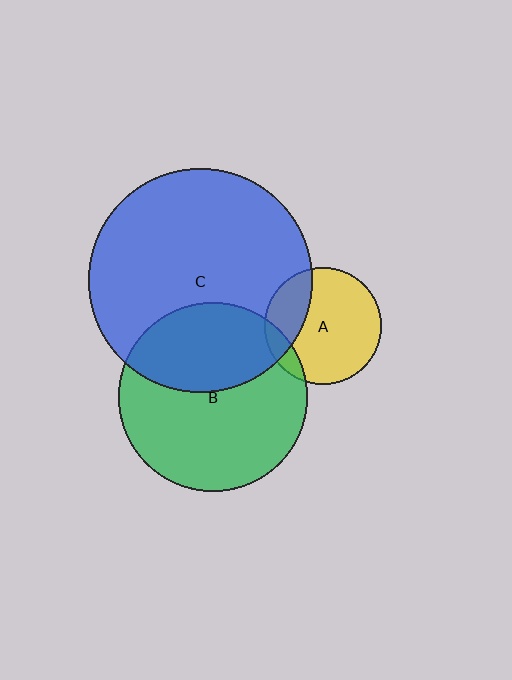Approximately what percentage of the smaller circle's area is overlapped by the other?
Approximately 10%.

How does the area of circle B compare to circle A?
Approximately 2.6 times.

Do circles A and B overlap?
Yes.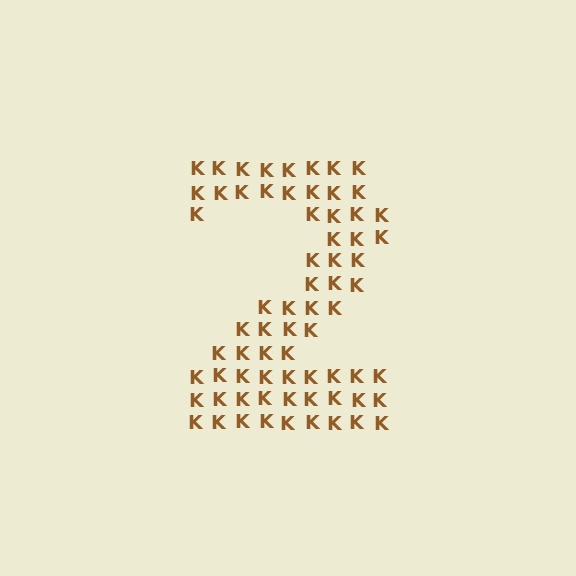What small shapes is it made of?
It is made of small letter K's.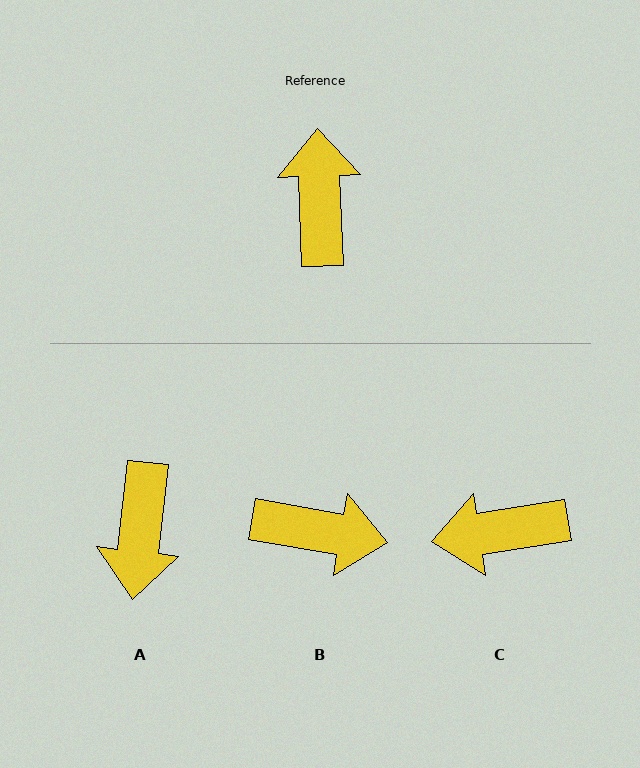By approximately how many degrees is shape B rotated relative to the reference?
Approximately 102 degrees clockwise.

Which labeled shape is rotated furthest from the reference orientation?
A, about 172 degrees away.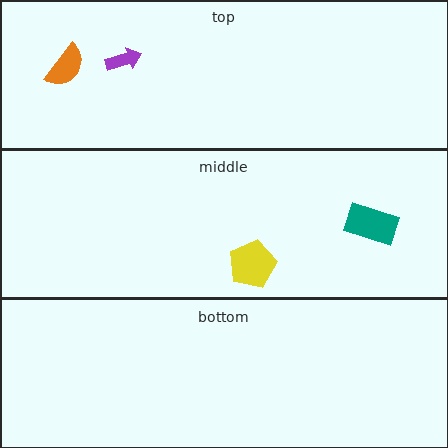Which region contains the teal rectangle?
The middle region.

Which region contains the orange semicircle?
The top region.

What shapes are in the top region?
The orange semicircle, the purple arrow.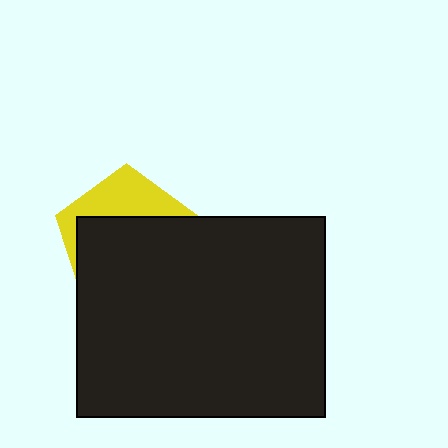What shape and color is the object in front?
The object in front is a black rectangle.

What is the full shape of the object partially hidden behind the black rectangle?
The partially hidden object is a yellow pentagon.